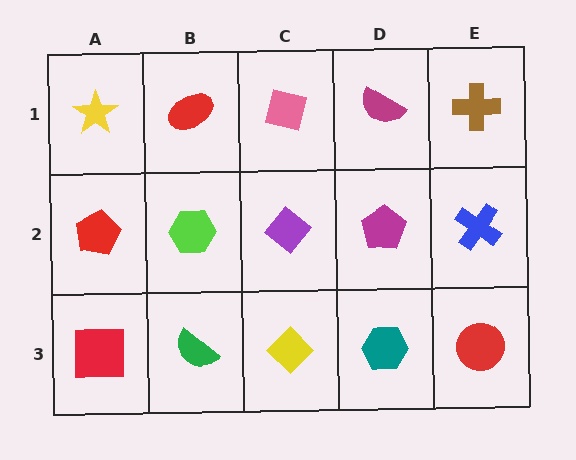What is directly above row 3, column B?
A lime hexagon.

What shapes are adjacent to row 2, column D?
A magenta semicircle (row 1, column D), a teal hexagon (row 3, column D), a purple diamond (row 2, column C), a blue cross (row 2, column E).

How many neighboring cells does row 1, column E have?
2.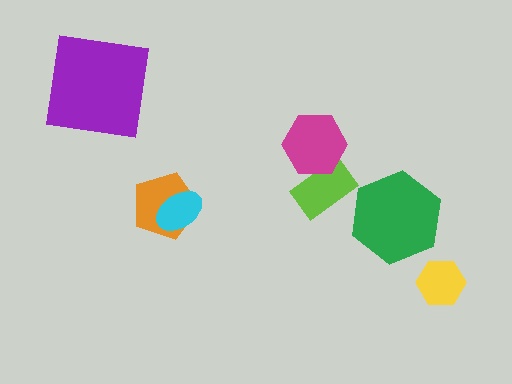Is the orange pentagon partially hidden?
Yes, it is partially covered by another shape.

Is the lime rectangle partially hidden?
Yes, it is partially covered by another shape.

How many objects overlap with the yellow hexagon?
0 objects overlap with the yellow hexagon.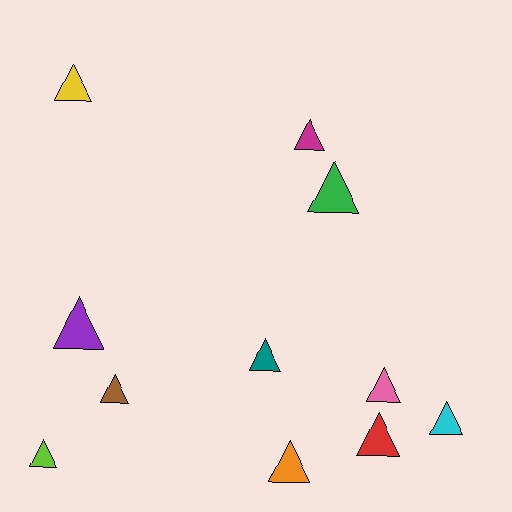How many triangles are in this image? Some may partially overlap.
There are 11 triangles.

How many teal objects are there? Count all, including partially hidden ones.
There is 1 teal object.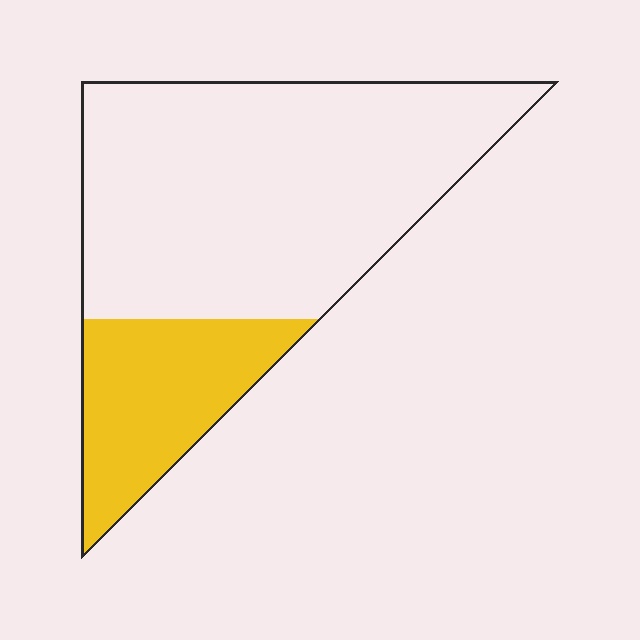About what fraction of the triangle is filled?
About one quarter (1/4).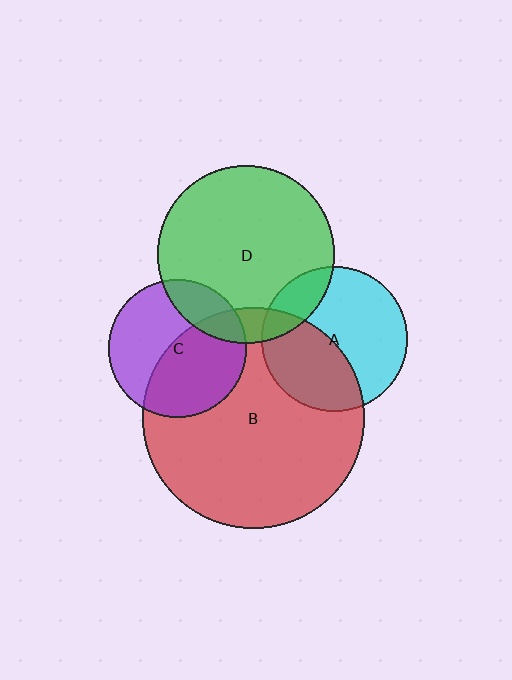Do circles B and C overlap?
Yes.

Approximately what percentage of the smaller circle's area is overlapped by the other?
Approximately 50%.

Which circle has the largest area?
Circle B (red).